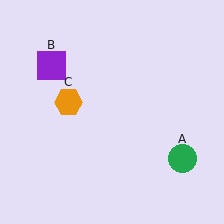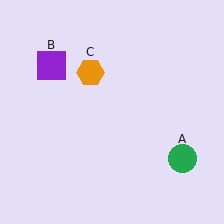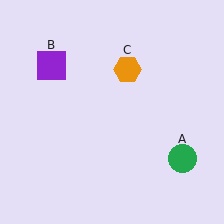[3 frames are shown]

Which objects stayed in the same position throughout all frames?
Green circle (object A) and purple square (object B) remained stationary.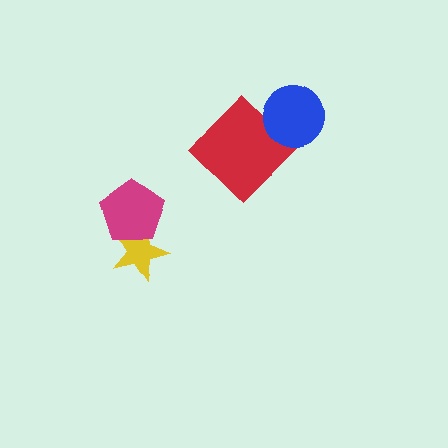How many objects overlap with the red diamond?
1 object overlaps with the red diamond.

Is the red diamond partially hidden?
Yes, it is partially covered by another shape.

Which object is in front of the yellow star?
The magenta pentagon is in front of the yellow star.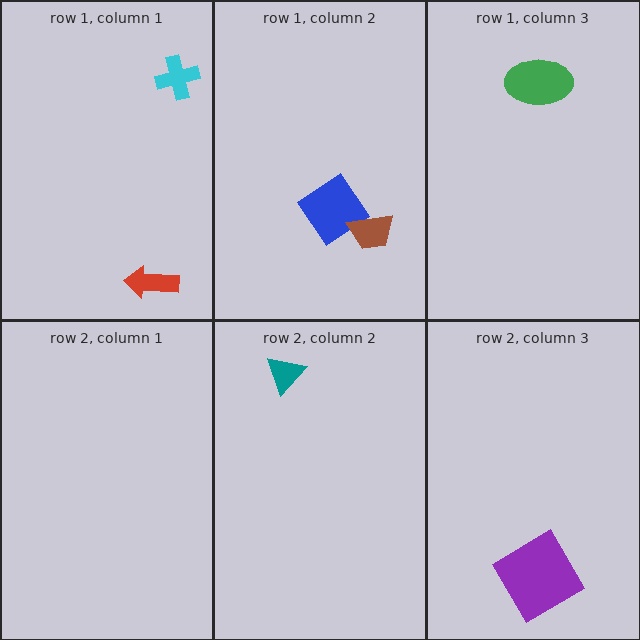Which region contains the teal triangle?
The row 2, column 2 region.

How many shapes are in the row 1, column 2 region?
2.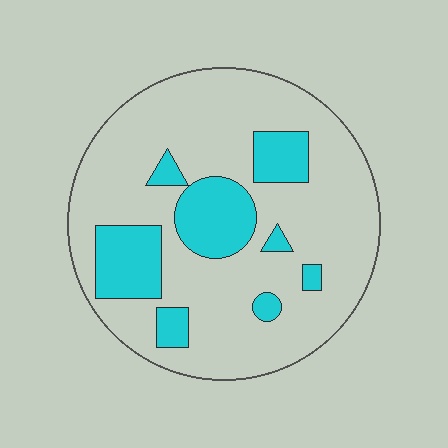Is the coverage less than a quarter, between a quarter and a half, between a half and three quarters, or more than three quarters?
Less than a quarter.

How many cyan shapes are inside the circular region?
8.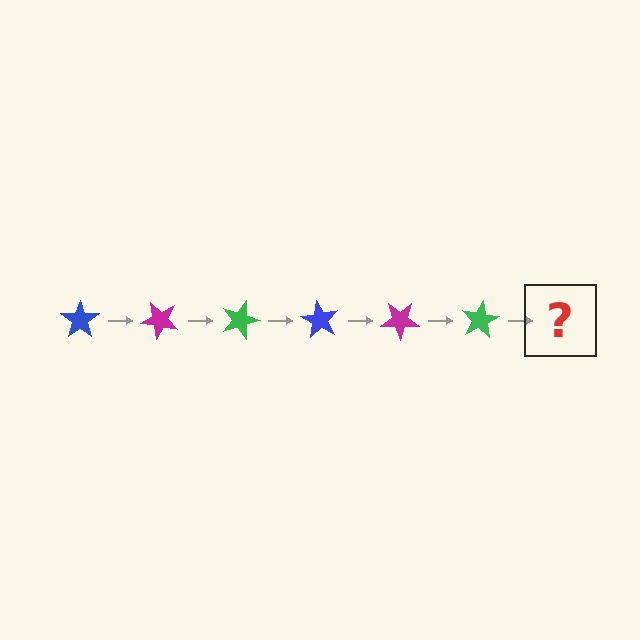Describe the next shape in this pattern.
It should be a blue star, rotated 270 degrees from the start.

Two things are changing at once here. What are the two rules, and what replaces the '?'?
The two rules are that it rotates 45 degrees each step and the color cycles through blue, magenta, and green. The '?' should be a blue star, rotated 270 degrees from the start.